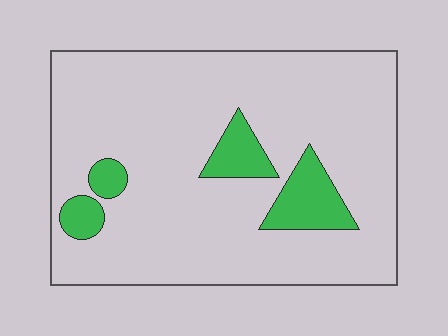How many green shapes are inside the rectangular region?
4.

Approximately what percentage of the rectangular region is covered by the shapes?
Approximately 15%.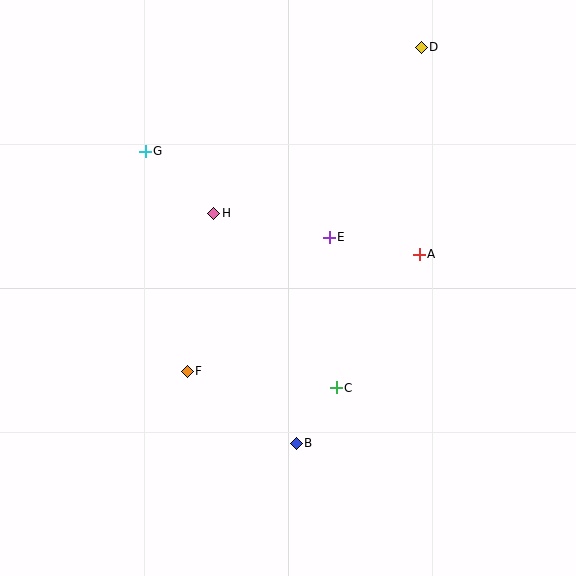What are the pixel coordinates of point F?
Point F is at (187, 371).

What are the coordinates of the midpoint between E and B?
The midpoint between E and B is at (313, 340).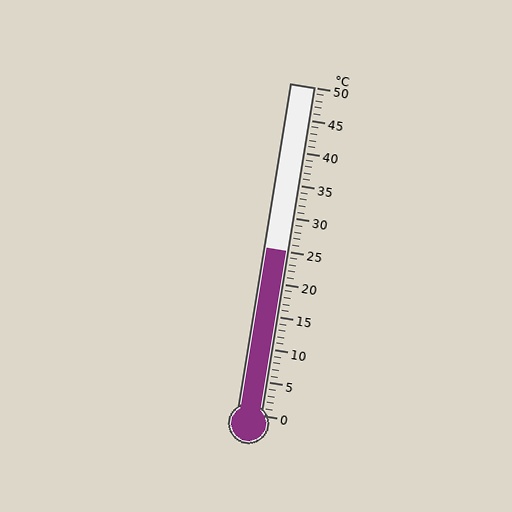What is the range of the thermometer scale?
The thermometer scale ranges from 0°C to 50°C.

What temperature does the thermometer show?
The thermometer shows approximately 25°C.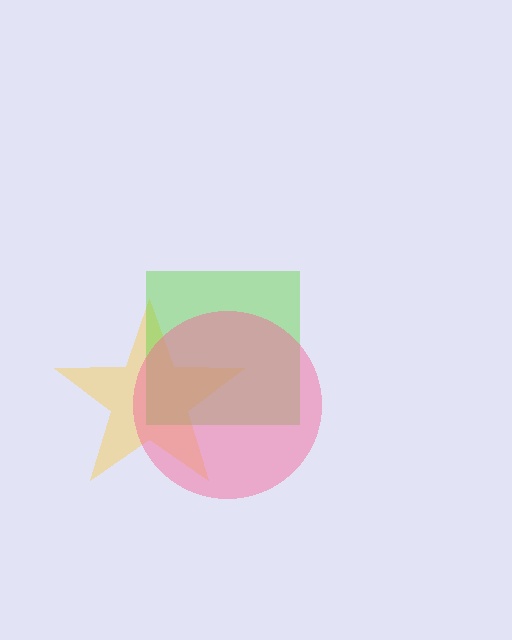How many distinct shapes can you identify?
There are 3 distinct shapes: a yellow star, a lime square, a pink circle.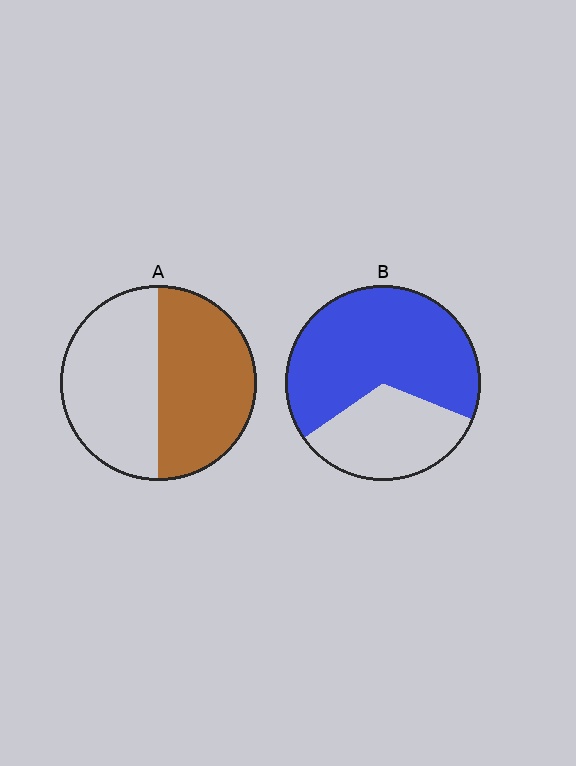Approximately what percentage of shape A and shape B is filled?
A is approximately 50% and B is approximately 65%.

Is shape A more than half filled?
Roughly half.